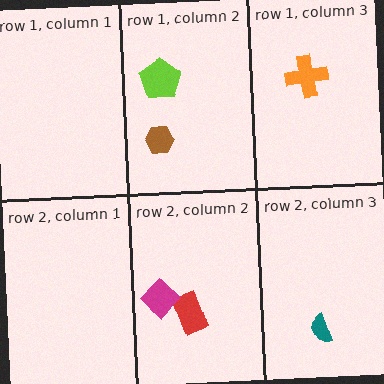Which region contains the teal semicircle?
The row 2, column 3 region.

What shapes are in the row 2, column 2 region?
The red rectangle, the magenta diamond.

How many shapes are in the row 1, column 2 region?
2.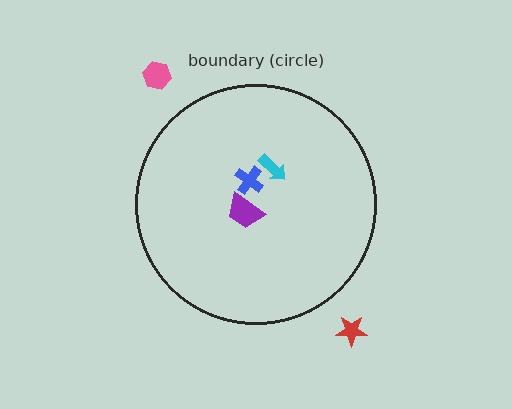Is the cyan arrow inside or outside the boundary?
Inside.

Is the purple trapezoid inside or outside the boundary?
Inside.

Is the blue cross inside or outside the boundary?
Inside.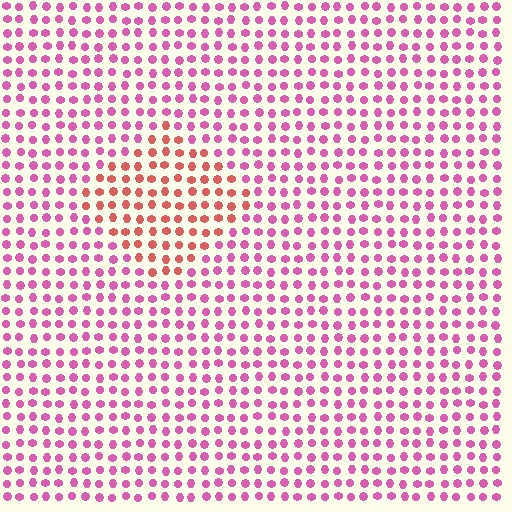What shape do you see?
I see a diamond.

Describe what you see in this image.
The image is filled with small pink elements in a uniform arrangement. A diamond-shaped region is visible where the elements are tinted to a slightly different hue, forming a subtle color boundary.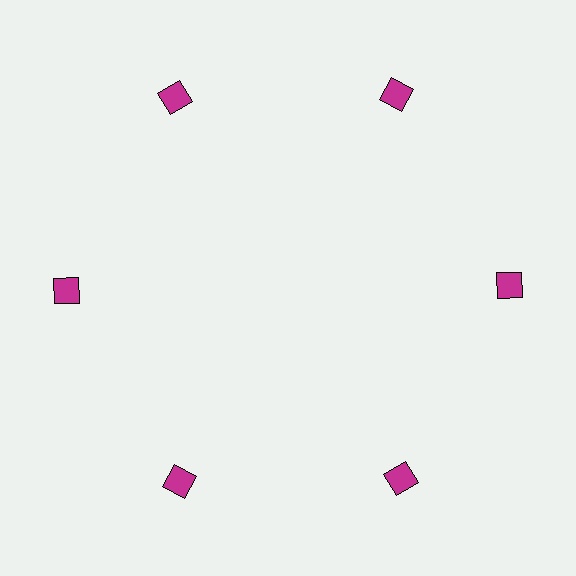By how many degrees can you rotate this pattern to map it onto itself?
The pattern maps onto itself every 60 degrees of rotation.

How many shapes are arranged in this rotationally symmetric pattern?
There are 6 shapes, arranged in 6 groups of 1.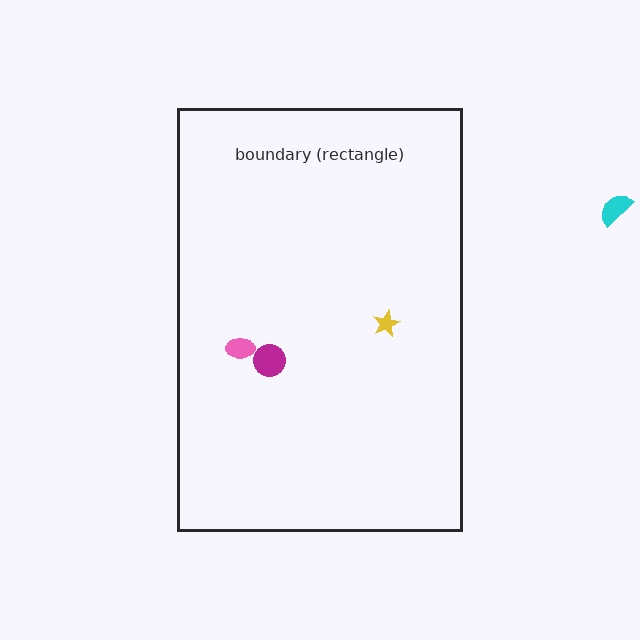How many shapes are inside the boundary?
3 inside, 1 outside.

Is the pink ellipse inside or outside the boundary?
Inside.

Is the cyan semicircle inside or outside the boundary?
Outside.